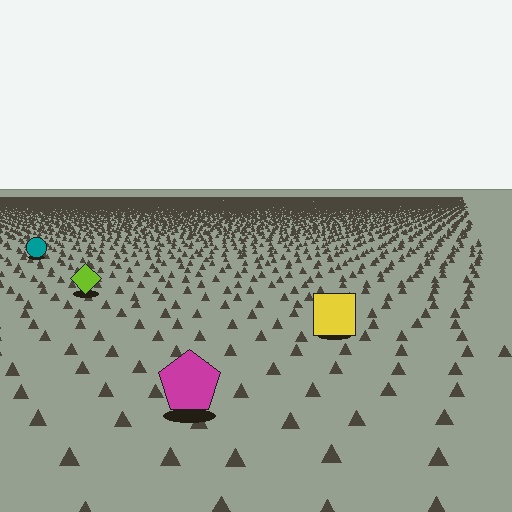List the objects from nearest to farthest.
From nearest to farthest: the magenta pentagon, the yellow square, the lime diamond, the teal circle.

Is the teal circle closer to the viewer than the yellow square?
No. The yellow square is closer — you can tell from the texture gradient: the ground texture is coarser near it.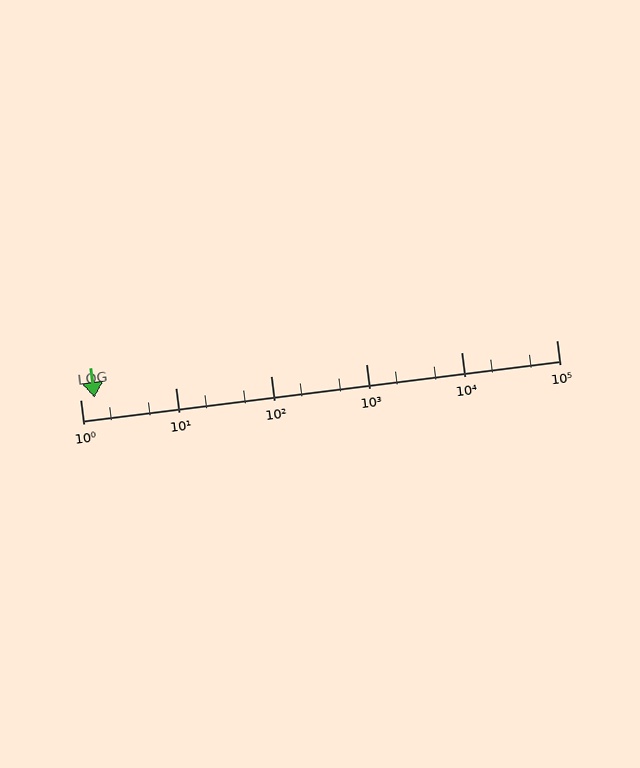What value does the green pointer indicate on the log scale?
The pointer indicates approximately 1.4.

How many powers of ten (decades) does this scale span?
The scale spans 5 decades, from 1 to 100000.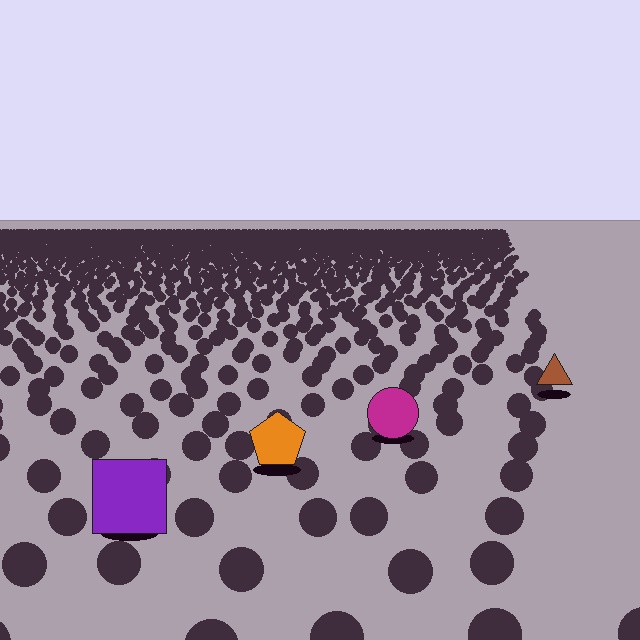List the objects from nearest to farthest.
From nearest to farthest: the purple square, the orange pentagon, the magenta circle, the brown triangle.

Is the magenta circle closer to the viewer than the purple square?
No. The purple square is closer — you can tell from the texture gradient: the ground texture is coarser near it.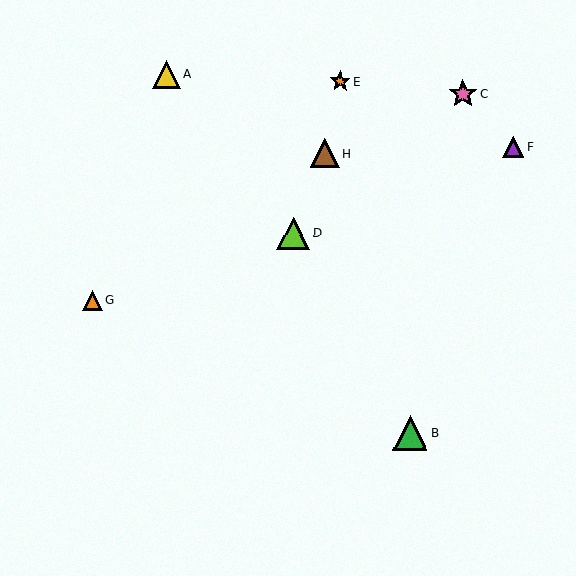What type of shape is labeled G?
Shape G is an orange triangle.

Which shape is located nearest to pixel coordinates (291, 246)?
The lime triangle (labeled D) at (294, 233) is nearest to that location.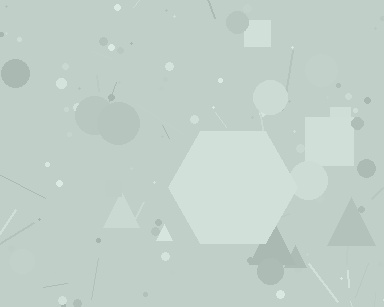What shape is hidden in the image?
A hexagon is hidden in the image.